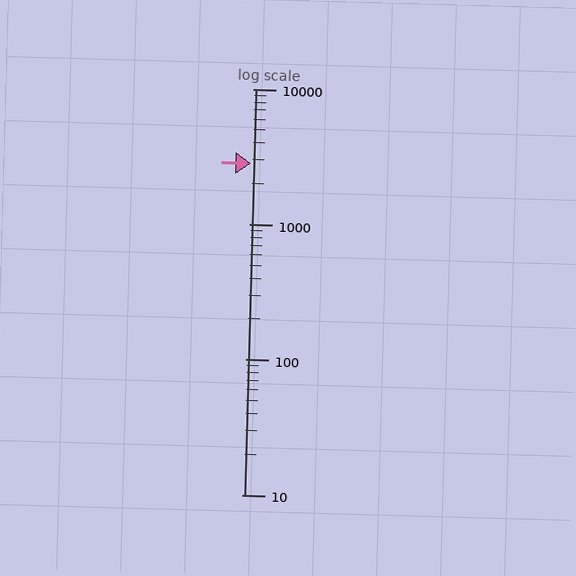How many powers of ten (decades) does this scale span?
The scale spans 3 decades, from 10 to 10000.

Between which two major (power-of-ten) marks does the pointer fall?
The pointer is between 1000 and 10000.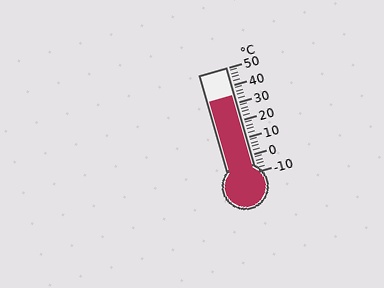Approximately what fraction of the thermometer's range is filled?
The thermometer is filled to approximately 75% of its range.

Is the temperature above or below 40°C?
The temperature is below 40°C.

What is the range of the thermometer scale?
The thermometer scale ranges from -10°C to 50°C.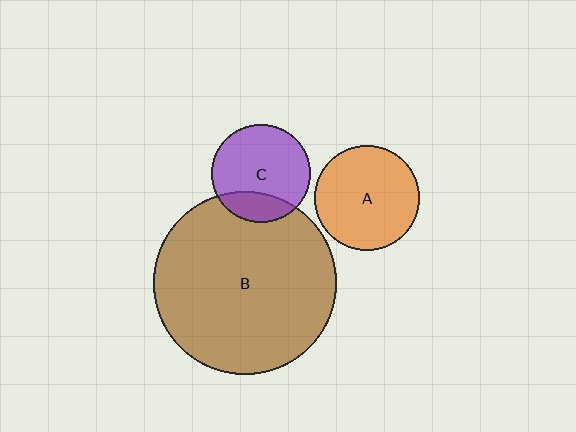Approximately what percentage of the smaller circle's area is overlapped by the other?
Approximately 20%.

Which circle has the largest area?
Circle B (brown).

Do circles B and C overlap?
Yes.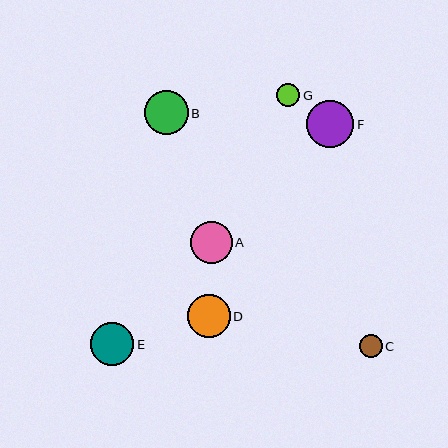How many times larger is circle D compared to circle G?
Circle D is approximately 1.9 times the size of circle G.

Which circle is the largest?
Circle F is the largest with a size of approximately 47 pixels.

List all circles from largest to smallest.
From largest to smallest: F, B, E, D, A, G, C.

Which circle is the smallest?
Circle C is the smallest with a size of approximately 23 pixels.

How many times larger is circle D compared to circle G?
Circle D is approximately 1.9 times the size of circle G.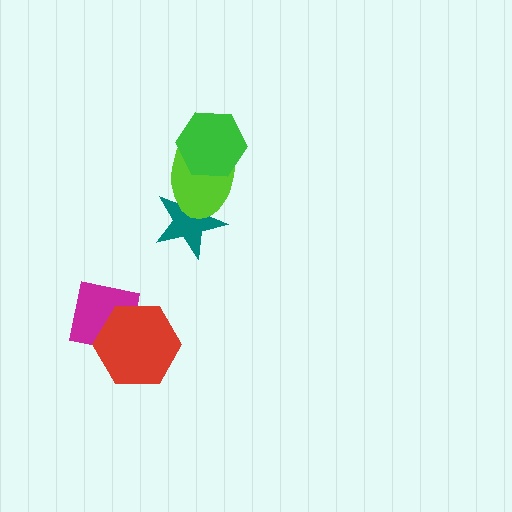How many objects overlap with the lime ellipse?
2 objects overlap with the lime ellipse.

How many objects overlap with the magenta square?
1 object overlaps with the magenta square.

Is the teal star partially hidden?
Yes, it is partially covered by another shape.